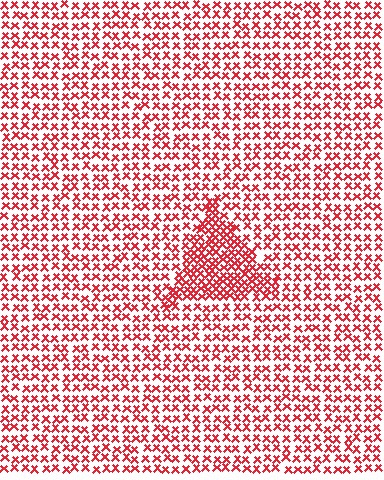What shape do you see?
I see a triangle.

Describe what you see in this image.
The image contains small red elements arranged at two different densities. A triangle-shaped region is visible where the elements are more densely packed than the surrounding area.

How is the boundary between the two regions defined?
The boundary is defined by a change in element density (approximately 1.9x ratio). All elements are the same color, size, and shape.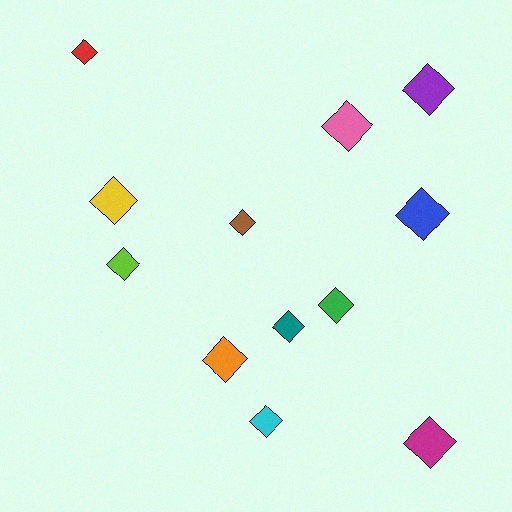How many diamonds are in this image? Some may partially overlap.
There are 12 diamonds.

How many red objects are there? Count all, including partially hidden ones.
There is 1 red object.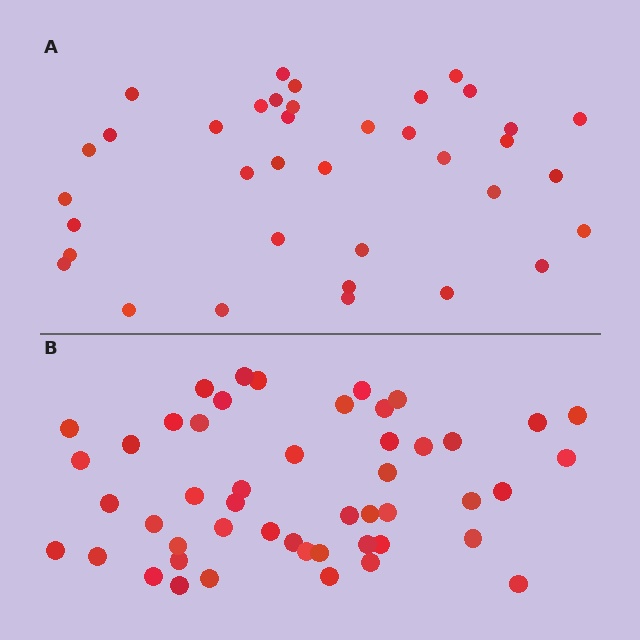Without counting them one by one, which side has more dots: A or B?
Region B (the bottom region) has more dots.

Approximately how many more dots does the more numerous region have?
Region B has roughly 12 or so more dots than region A.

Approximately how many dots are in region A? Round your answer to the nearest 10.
About 40 dots. (The exact count is 37, which rounds to 40.)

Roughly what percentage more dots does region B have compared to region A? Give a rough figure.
About 30% more.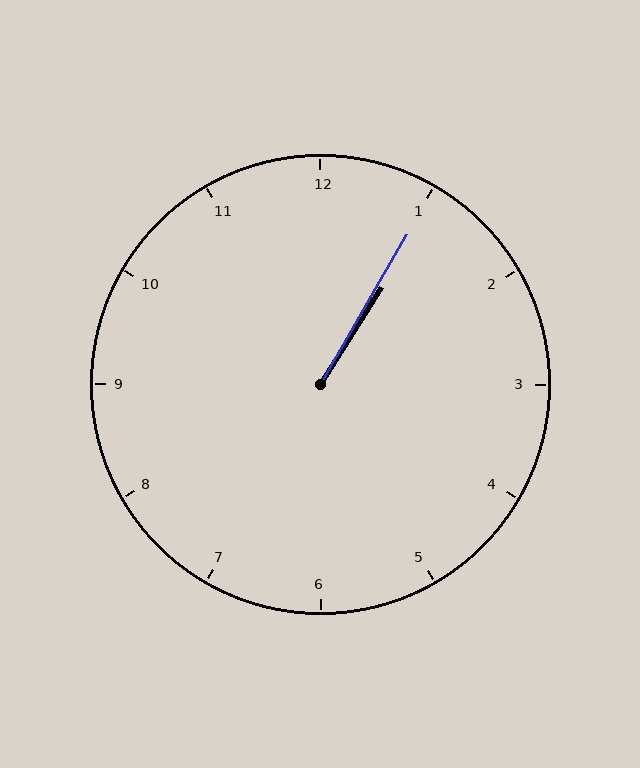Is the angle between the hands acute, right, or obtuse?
It is acute.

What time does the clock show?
1:05.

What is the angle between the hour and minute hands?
Approximately 2 degrees.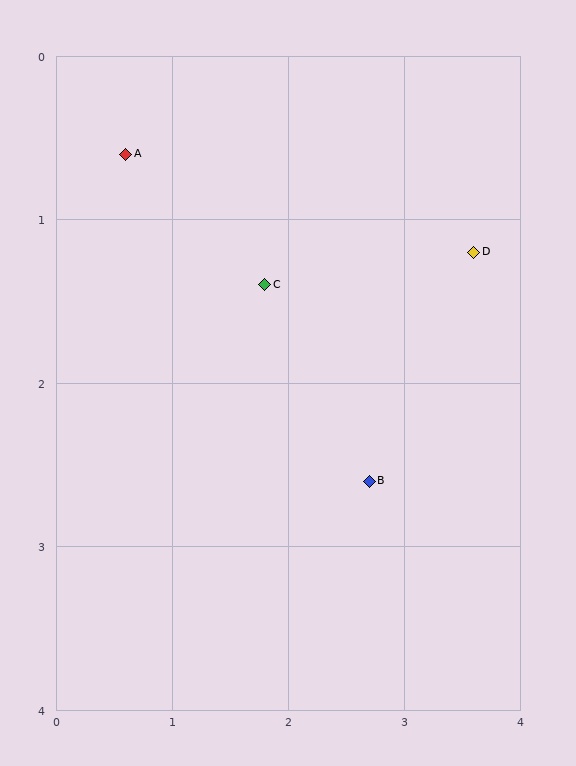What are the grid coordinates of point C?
Point C is at approximately (1.8, 1.4).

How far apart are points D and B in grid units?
Points D and B are about 1.7 grid units apart.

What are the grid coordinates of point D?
Point D is at approximately (3.6, 1.2).